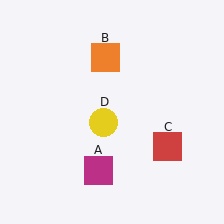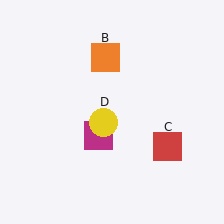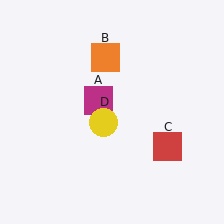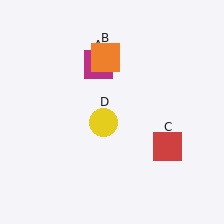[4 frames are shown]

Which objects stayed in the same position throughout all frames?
Orange square (object B) and red square (object C) and yellow circle (object D) remained stationary.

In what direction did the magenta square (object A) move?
The magenta square (object A) moved up.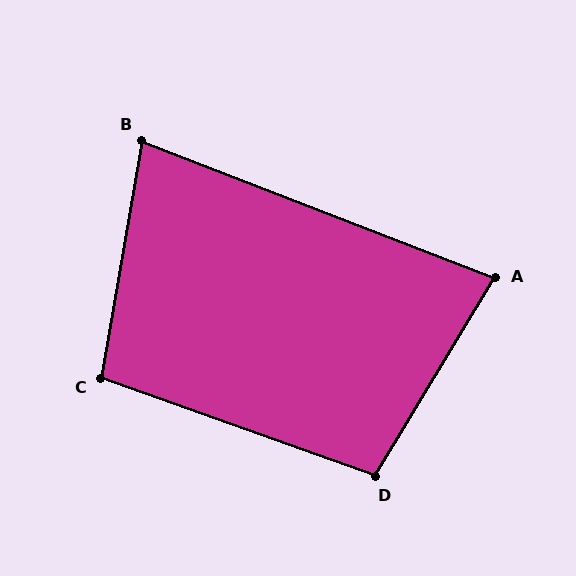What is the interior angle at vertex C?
Approximately 100 degrees (obtuse).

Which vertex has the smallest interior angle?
B, at approximately 79 degrees.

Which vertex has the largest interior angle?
D, at approximately 101 degrees.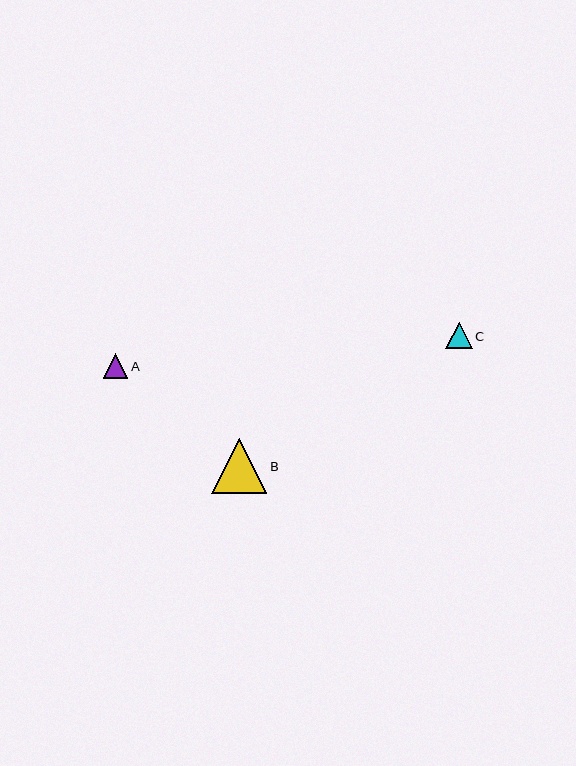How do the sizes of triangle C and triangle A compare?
Triangle C and triangle A are approximately the same size.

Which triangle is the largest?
Triangle B is the largest with a size of approximately 55 pixels.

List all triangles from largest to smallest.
From largest to smallest: B, C, A.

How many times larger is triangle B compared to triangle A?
Triangle B is approximately 2.3 times the size of triangle A.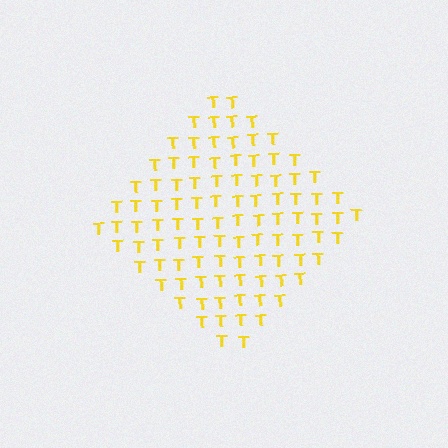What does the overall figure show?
The overall figure shows a diamond.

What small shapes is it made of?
It is made of small letter T's.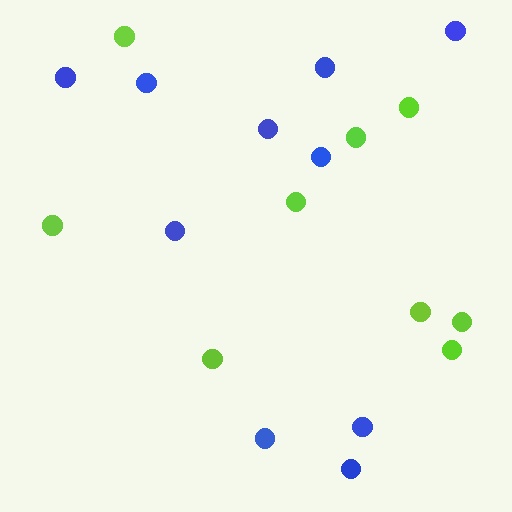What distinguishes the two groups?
There are 2 groups: one group of blue circles (10) and one group of lime circles (9).